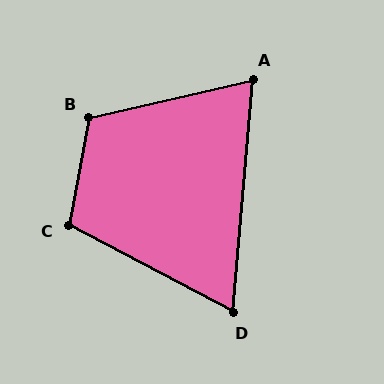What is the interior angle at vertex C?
Approximately 108 degrees (obtuse).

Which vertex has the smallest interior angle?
D, at approximately 67 degrees.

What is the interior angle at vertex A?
Approximately 72 degrees (acute).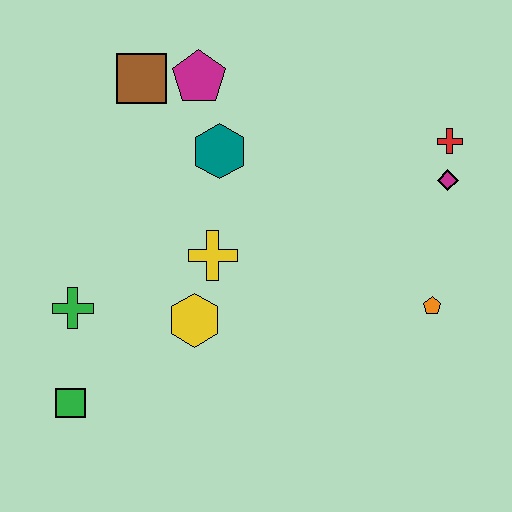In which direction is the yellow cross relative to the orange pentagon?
The yellow cross is to the left of the orange pentagon.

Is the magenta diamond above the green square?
Yes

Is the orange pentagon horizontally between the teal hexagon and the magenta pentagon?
No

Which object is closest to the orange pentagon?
The magenta diamond is closest to the orange pentagon.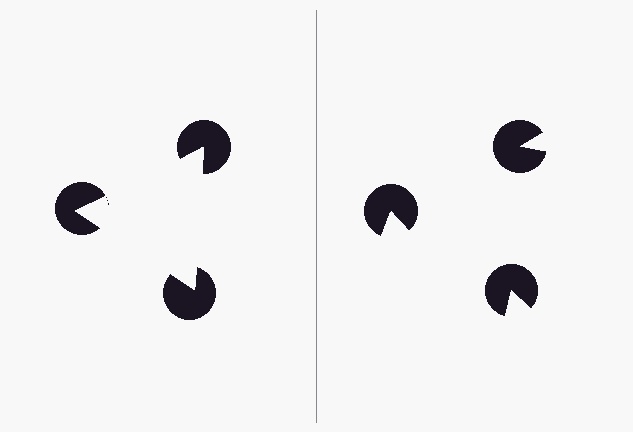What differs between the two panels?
The pac-man discs are positioned identically on both sides; only the wedge orientations differ. On the left they align to a triangle; on the right they are misaligned.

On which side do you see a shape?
An illusory triangle appears on the left side. On the right side the wedge cuts are rotated, so no coherent shape forms.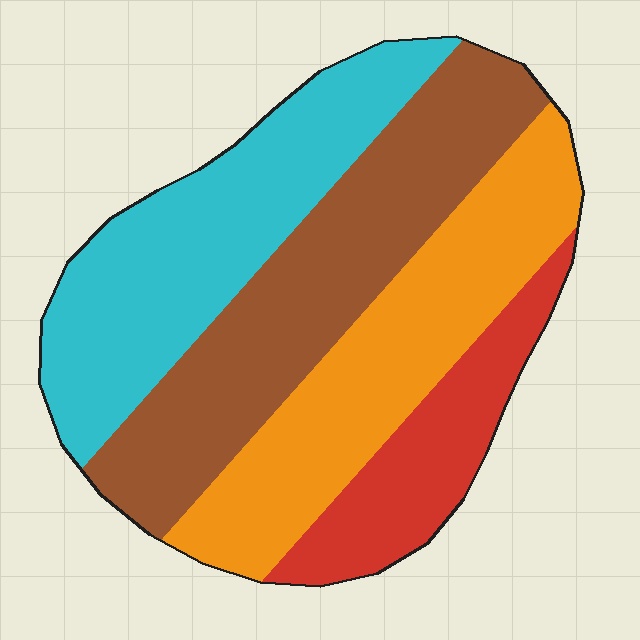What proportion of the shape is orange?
Orange takes up between a sixth and a third of the shape.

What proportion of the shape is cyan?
Cyan covers 28% of the shape.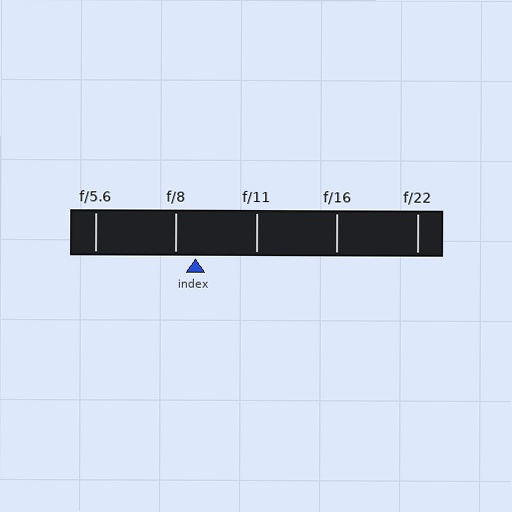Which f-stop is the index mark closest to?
The index mark is closest to f/8.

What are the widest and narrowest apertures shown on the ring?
The widest aperture shown is f/5.6 and the narrowest is f/22.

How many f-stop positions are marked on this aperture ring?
There are 5 f-stop positions marked.